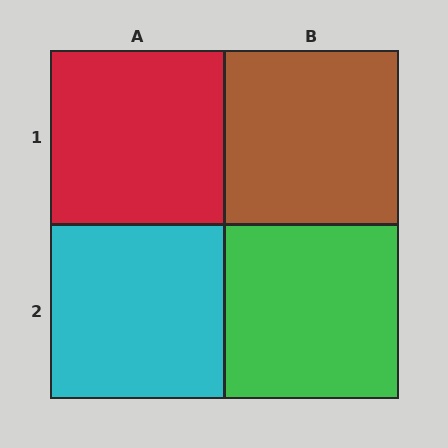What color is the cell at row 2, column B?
Green.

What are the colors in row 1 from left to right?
Red, brown.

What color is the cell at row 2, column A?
Cyan.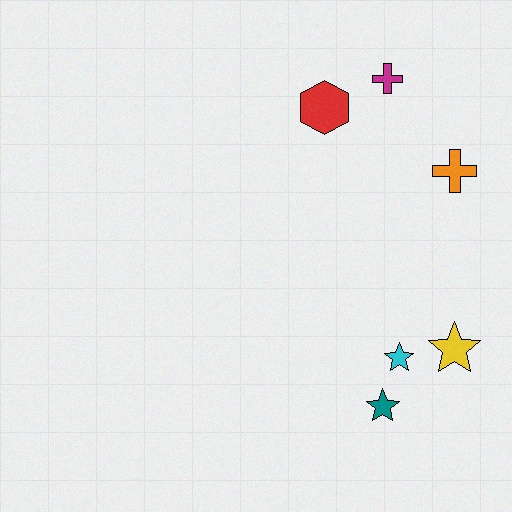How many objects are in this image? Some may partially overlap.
There are 6 objects.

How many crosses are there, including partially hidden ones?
There are 2 crosses.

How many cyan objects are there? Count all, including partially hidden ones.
There is 1 cyan object.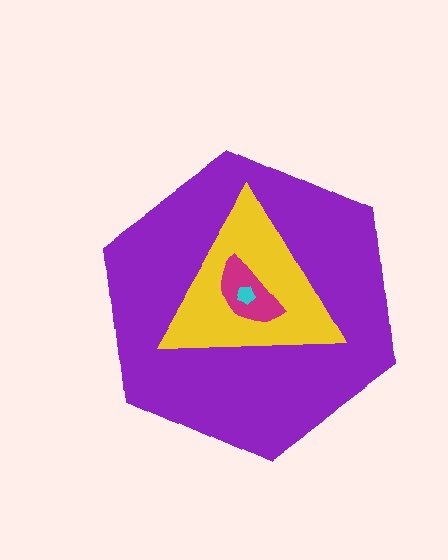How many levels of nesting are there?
4.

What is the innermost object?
The cyan pentagon.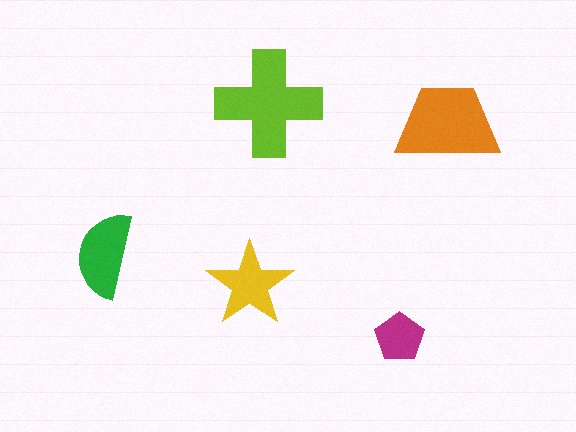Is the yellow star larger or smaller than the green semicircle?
Smaller.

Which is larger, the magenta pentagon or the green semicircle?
The green semicircle.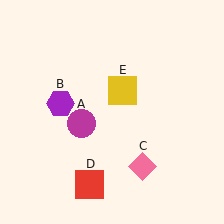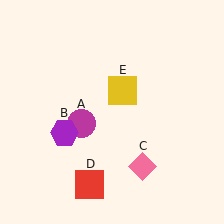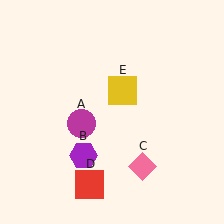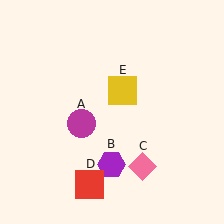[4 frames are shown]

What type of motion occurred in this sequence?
The purple hexagon (object B) rotated counterclockwise around the center of the scene.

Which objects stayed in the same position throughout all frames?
Magenta circle (object A) and pink diamond (object C) and red square (object D) and yellow square (object E) remained stationary.